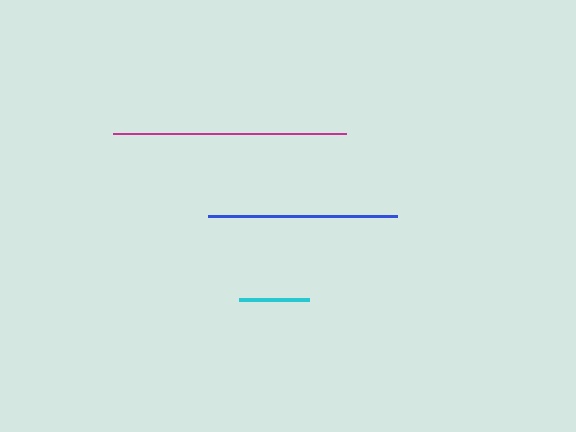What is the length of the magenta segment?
The magenta segment is approximately 234 pixels long.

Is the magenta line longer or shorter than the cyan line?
The magenta line is longer than the cyan line.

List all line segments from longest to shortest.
From longest to shortest: magenta, blue, cyan.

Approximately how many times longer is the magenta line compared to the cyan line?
The magenta line is approximately 3.3 times the length of the cyan line.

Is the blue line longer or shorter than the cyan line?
The blue line is longer than the cyan line.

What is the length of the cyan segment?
The cyan segment is approximately 71 pixels long.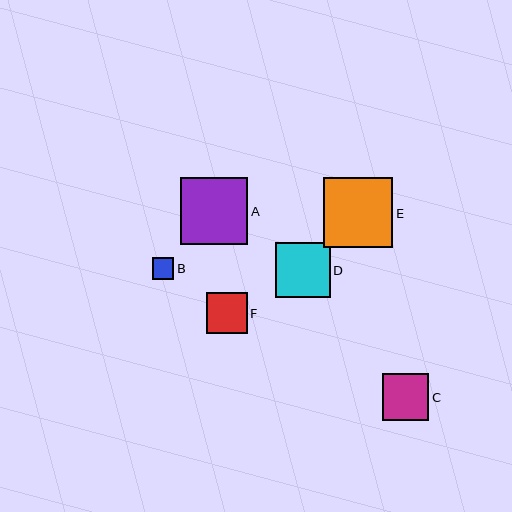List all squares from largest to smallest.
From largest to smallest: E, A, D, C, F, B.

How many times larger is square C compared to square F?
Square C is approximately 1.1 times the size of square F.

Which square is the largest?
Square E is the largest with a size of approximately 69 pixels.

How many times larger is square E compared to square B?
Square E is approximately 3.2 times the size of square B.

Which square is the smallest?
Square B is the smallest with a size of approximately 22 pixels.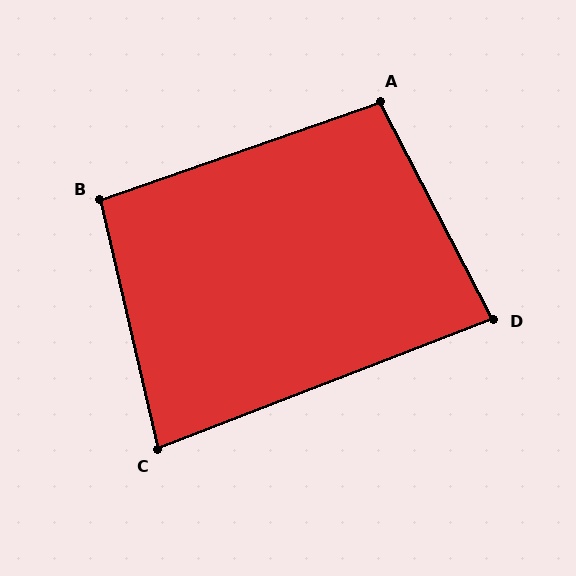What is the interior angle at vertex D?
Approximately 84 degrees (acute).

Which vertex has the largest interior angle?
A, at approximately 98 degrees.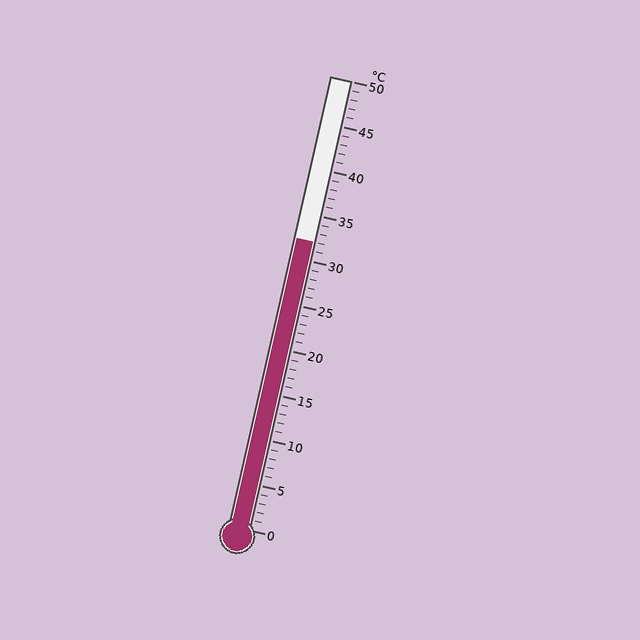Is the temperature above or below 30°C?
The temperature is above 30°C.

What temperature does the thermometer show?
The thermometer shows approximately 32°C.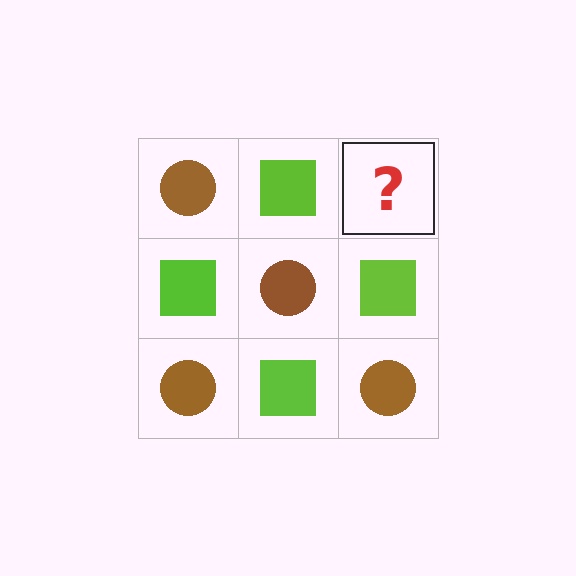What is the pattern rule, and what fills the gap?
The rule is that it alternates brown circle and lime square in a checkerboard pattern. The gap should be filled with a brown circle.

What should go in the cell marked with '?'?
The missing cell should contain a brown circle.